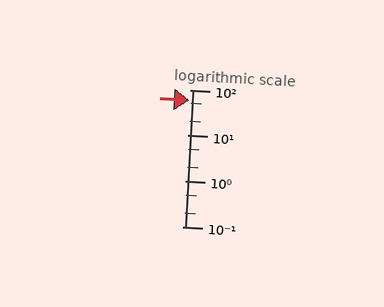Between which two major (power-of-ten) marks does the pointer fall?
The pointer is between 10 and 100.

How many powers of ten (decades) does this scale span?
The scale spans 3 decades, from 0.1 to 100.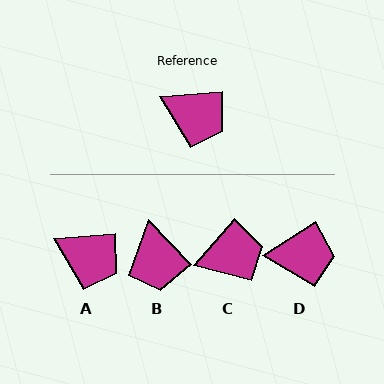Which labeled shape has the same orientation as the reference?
A.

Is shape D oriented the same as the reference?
No, it is off by about 29 degrees.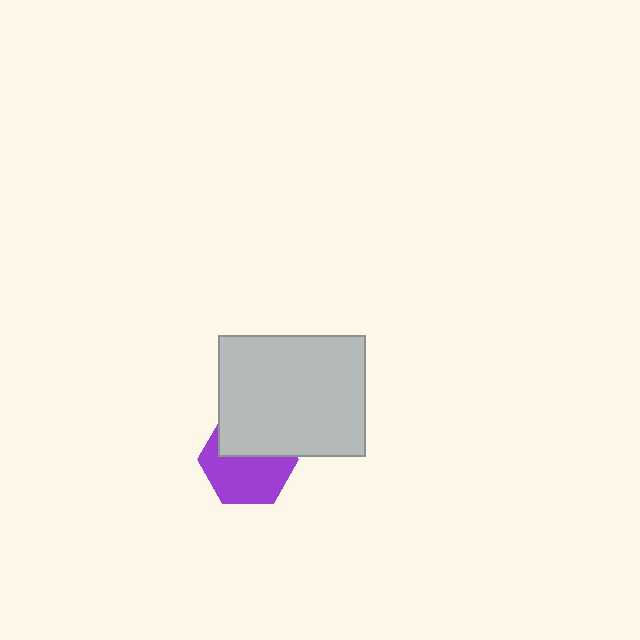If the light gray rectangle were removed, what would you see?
You would see the complete purple hexagon.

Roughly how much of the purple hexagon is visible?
About half of it is visible (roughly 58%).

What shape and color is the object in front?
The object in front is a light gray rectangle.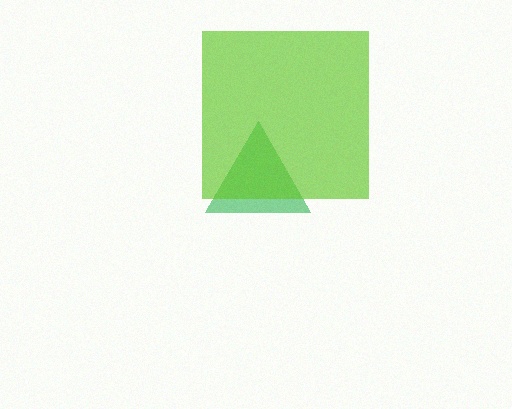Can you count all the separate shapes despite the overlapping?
Yes, there are 2 separate shapes.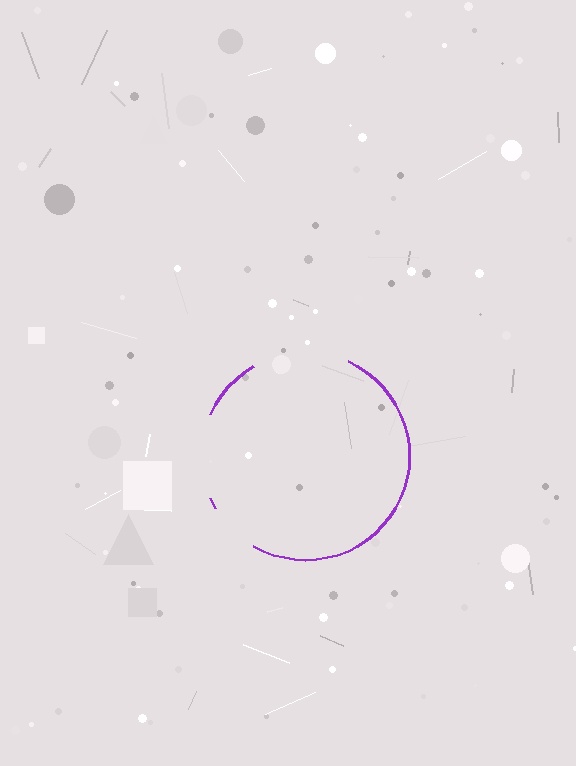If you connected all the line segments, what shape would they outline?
They would outline a circle.